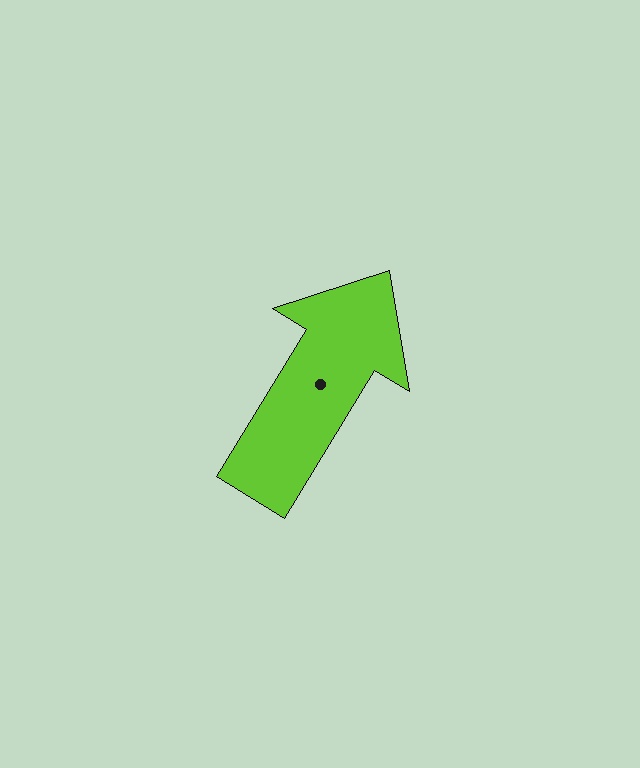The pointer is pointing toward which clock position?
Roughly 1 o'clock.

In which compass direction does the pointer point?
Northeast.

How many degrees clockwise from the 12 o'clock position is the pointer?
Approximately 32 degrees.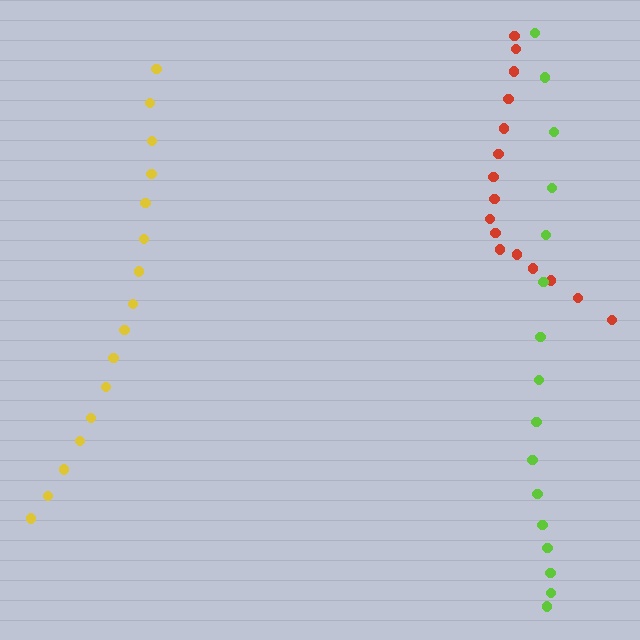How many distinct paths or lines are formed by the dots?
There are 3 distinct paths.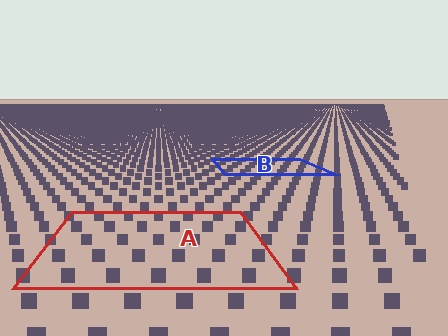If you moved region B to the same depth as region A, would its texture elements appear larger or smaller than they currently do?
They would appear larger. At a closer depth, the same texture elements are projected at a bigger on-screen size.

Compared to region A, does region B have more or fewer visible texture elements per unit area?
Region B has more texture elements per unit area — they are packed more densely because it is farther away.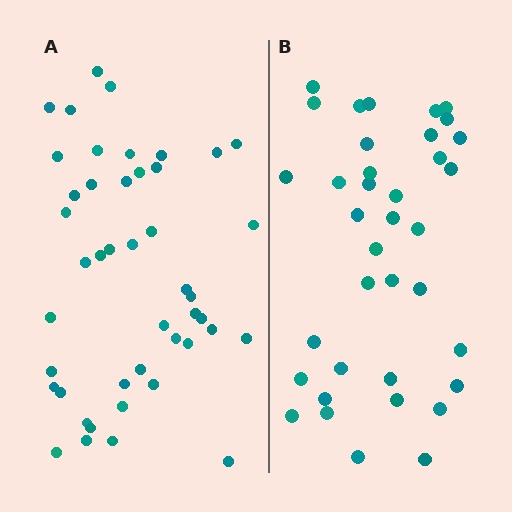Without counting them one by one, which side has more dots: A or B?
Region A (the left region) has more dots.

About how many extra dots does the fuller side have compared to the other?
Region A has roughly 8 or so more dots than region B.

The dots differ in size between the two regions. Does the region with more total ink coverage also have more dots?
No. Region B has more total ink coverage because its dots are larger, but region A actually contains more individual dots. Total area can be misleading — the number of items is what matters here.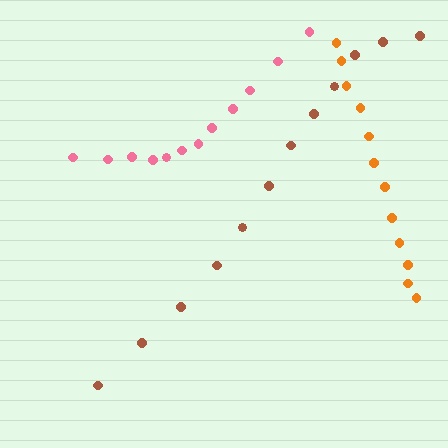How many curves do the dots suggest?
There are 3 distinct paths.